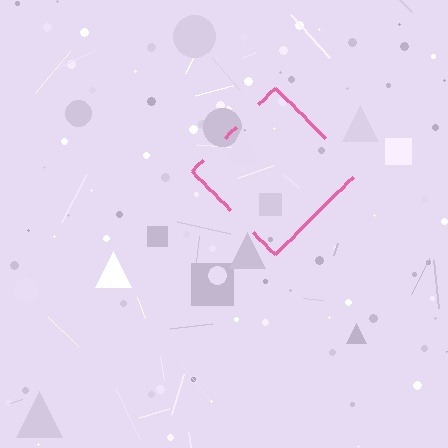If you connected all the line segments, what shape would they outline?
They would outline a diamond.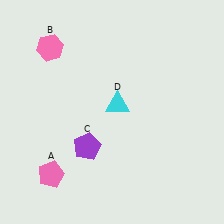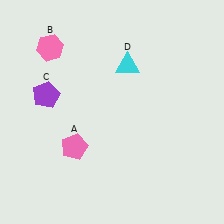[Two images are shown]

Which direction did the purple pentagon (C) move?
The purple pentagon (C) moved up.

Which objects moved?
The objects that moved are: the pink pentagon (A), the purple pentagon (C), the cyan triangle (D).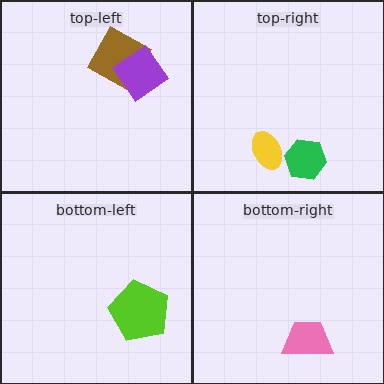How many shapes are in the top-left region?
2.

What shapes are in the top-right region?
The green hexagon, the yellow ellipse.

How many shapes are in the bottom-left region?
1.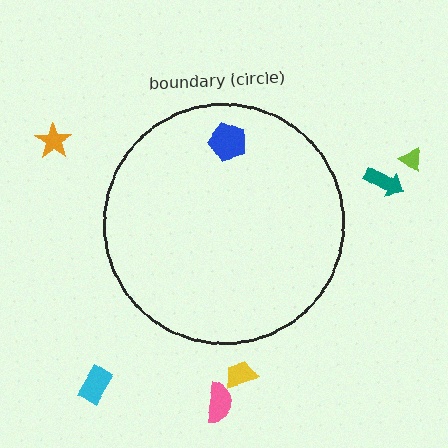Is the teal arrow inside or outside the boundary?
Outside.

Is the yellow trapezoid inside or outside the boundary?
Outside.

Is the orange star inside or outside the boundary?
Outside.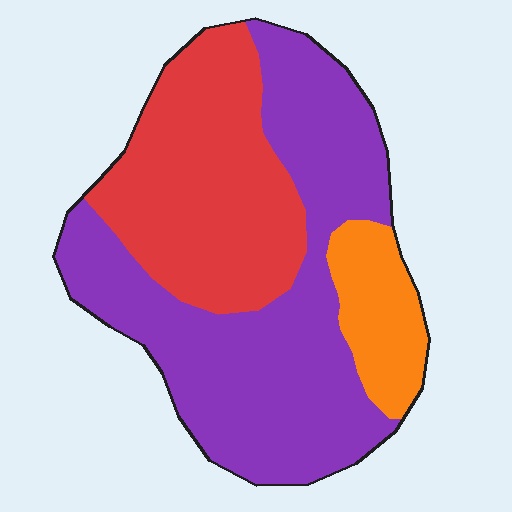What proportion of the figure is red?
Red takes up about one third (1/3) of the figure.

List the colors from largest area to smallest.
From largest to smallest: purple, red, orange.